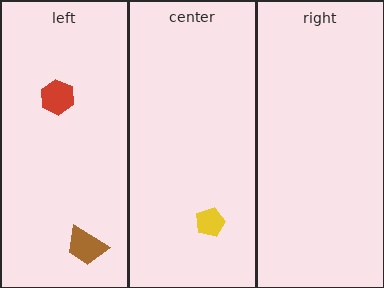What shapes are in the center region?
The yellow pentagon.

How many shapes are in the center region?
1.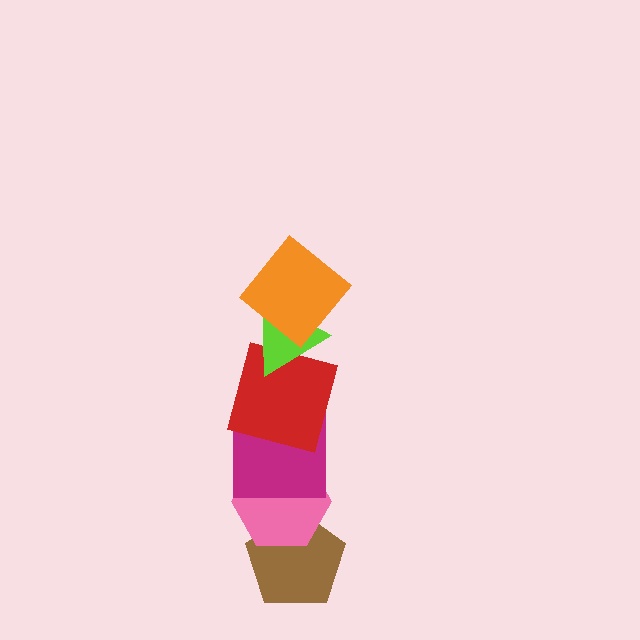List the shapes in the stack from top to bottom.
From top to bottom: the orange diamond, the lime triangle, the red square, the magenta square, the pink hexagon, the brown pentagon.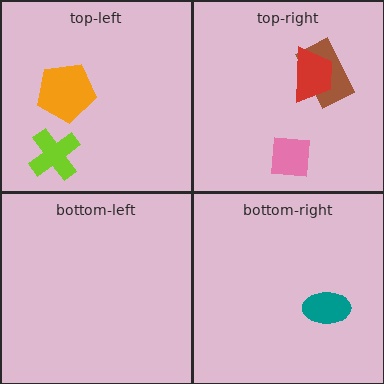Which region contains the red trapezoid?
The top-right region.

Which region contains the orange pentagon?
The top-left region.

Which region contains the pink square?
The top-right region.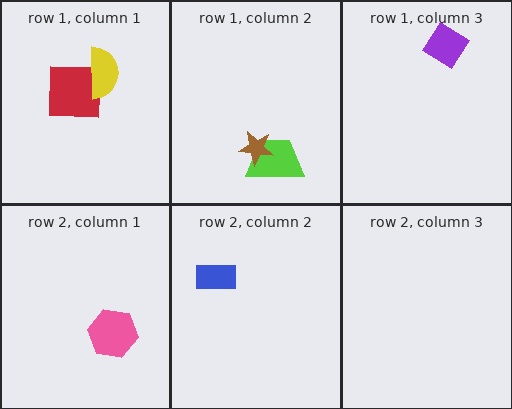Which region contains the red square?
The row 1, column 1 region.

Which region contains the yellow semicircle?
The row 1, column 1 region.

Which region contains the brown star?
The row 1, column 2 region.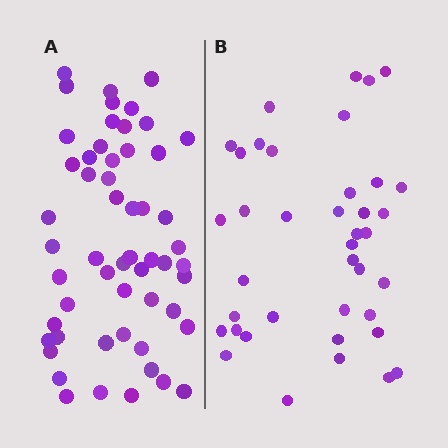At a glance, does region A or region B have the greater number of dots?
Region A (the left region) has more dots.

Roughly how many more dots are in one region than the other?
Region A has approximately 15 more dots than region B.